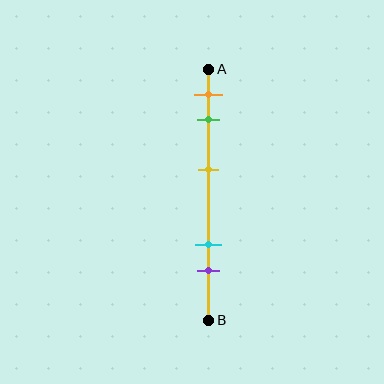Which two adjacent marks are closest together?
The orange and green marks are the closest adjacent pair.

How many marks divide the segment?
There are 5 marks dividing the segment.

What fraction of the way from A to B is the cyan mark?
The cyan mark is approximately 70% (0.7) of the way from A to B.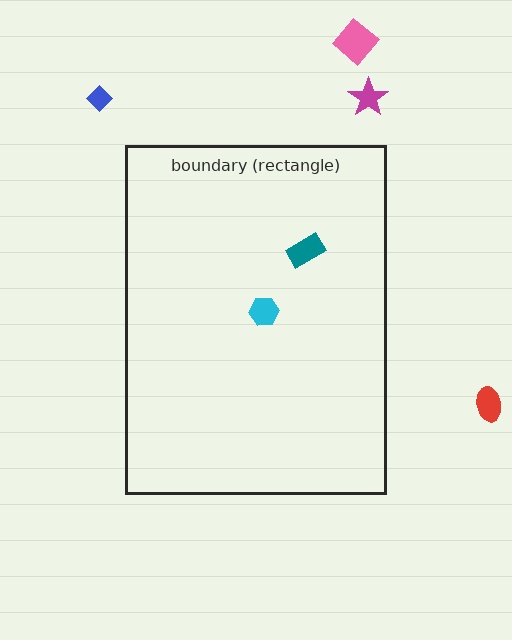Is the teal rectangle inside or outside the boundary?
Inside.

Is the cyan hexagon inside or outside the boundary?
Inside.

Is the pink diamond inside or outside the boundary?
Outside.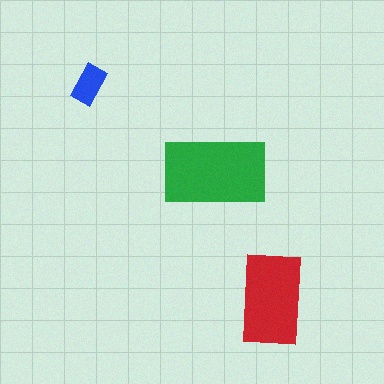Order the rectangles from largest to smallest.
the green one, the red one, the blue one.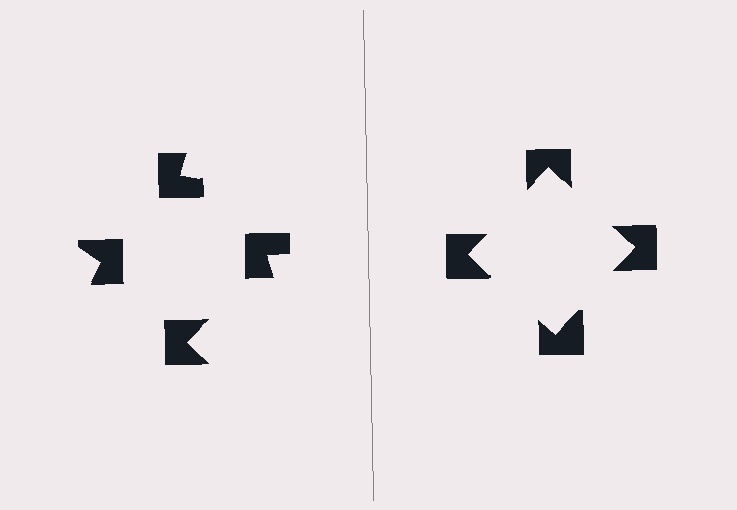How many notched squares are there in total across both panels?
8 — 4 on each side.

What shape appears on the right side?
An illusory square.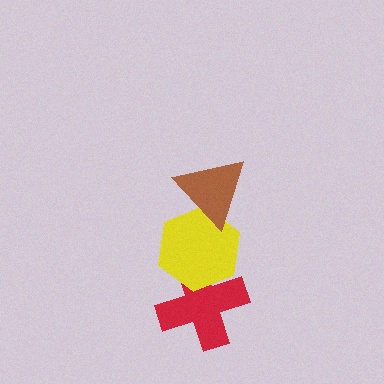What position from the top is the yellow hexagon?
The yellow hexagon is 2nd from the top.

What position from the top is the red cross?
The red cross is 3rd from the top.